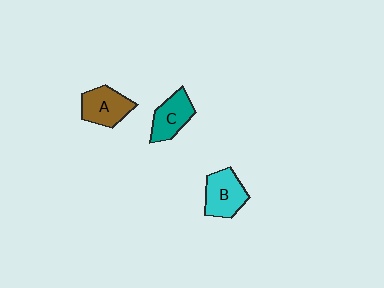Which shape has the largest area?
Shape B (cyan).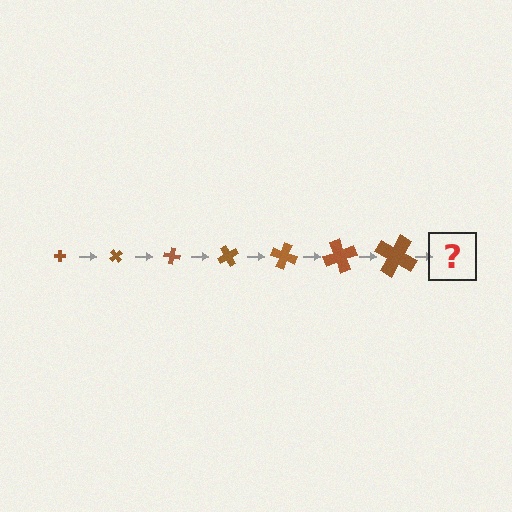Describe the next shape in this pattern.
It should be a cross, larger than the previous one and rotated 350 degrees from the start.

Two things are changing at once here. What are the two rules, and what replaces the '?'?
The two rules are that the cross grows larger each step and it rotates 50 degrees each step. The '?' should be a cross, larger than the previous one and rotated 350 degrees from the start.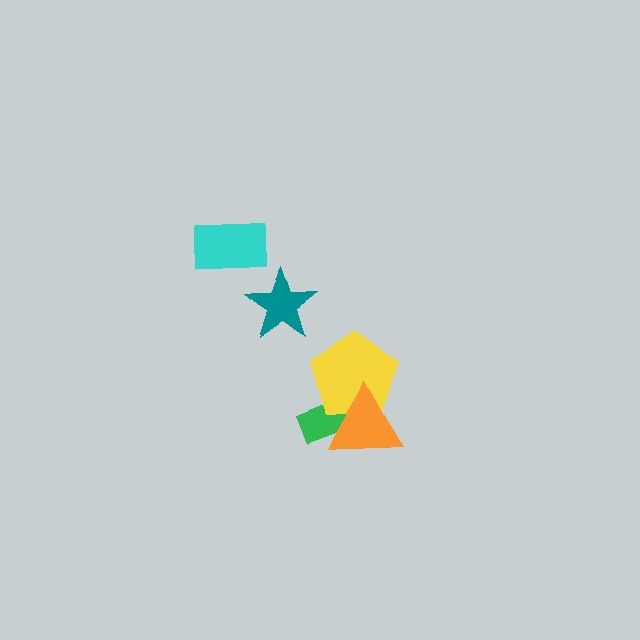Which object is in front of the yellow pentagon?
The orange triangle is in front of the yellow pentagon.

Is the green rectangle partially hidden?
Yes, it is partially covered by another shape.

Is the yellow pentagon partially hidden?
Yes, it is partially covered by another shape.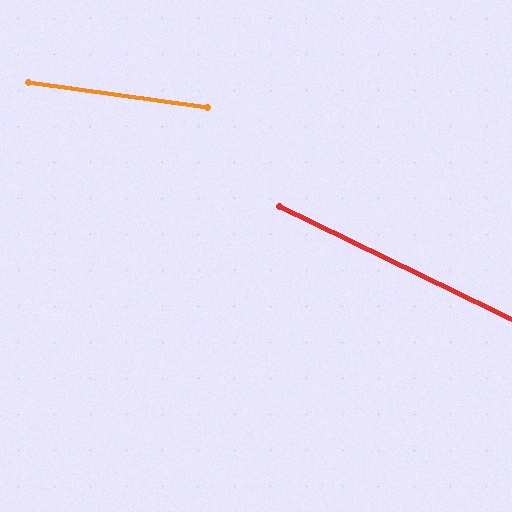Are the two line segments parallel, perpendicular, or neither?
Neither parallel nor perpendicular — they differ by about 18°.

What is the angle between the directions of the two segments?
Approximately 18 degrees.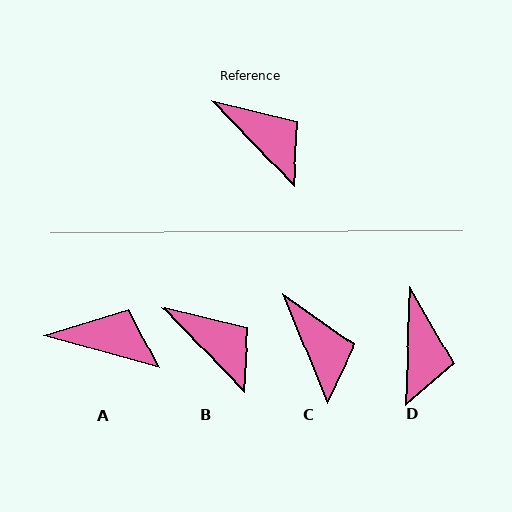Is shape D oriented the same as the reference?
No, it is off by about 46 degrees.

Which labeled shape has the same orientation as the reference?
B.